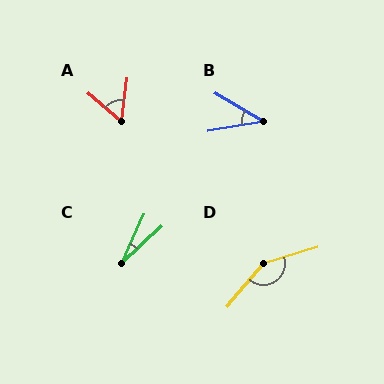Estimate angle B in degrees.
Approximately 40 degrees.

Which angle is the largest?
D, at approximately 147 degrees.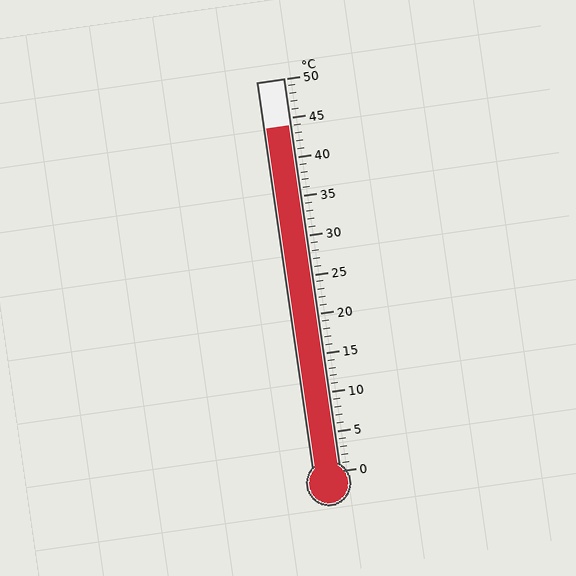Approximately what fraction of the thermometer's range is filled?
The thermometer is filled to approximately 90% of its range.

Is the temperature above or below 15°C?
The temperature is above 15°C.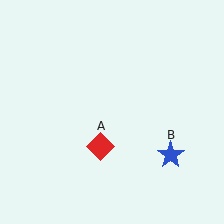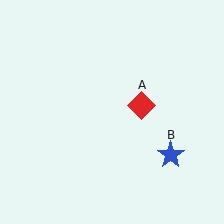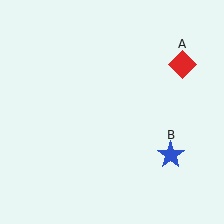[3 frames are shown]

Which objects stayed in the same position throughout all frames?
Blue star (object B) remained stationary.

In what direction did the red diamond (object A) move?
The red diamond (object A) moved up and to the right.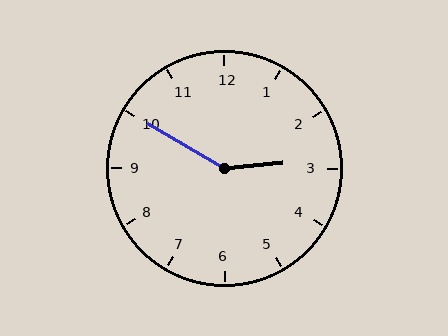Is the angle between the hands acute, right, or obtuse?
It is obtuse.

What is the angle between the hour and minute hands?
Approximately 145 degrees.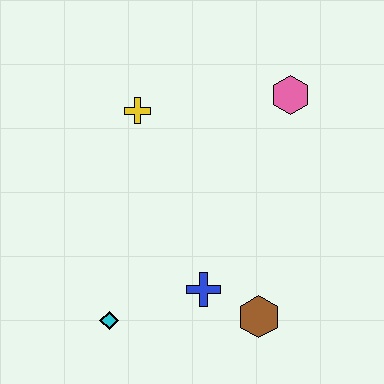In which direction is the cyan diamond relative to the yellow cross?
The cyan diamond is below the yellow cross.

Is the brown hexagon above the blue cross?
No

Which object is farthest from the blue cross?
The pink hexagon is farthest from the blue cross.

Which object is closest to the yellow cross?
The pink hexagon is closest to the yellow cross.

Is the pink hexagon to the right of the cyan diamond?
Yes